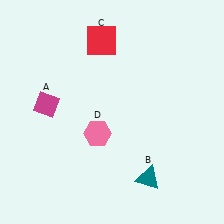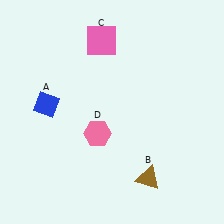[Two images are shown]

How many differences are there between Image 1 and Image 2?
There are 3 differences between the two images.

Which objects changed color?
A changed from magenta to blue. B changed from teal to brown. C changed from red to pink.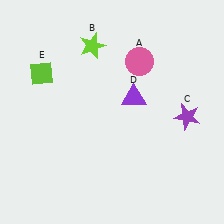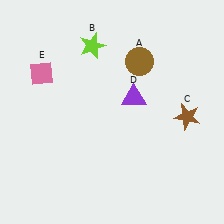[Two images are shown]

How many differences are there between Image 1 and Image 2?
There are 3 differences between the two images.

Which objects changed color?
A changed from pink to brown. C changed from purple to brown. E changed from lime to pink.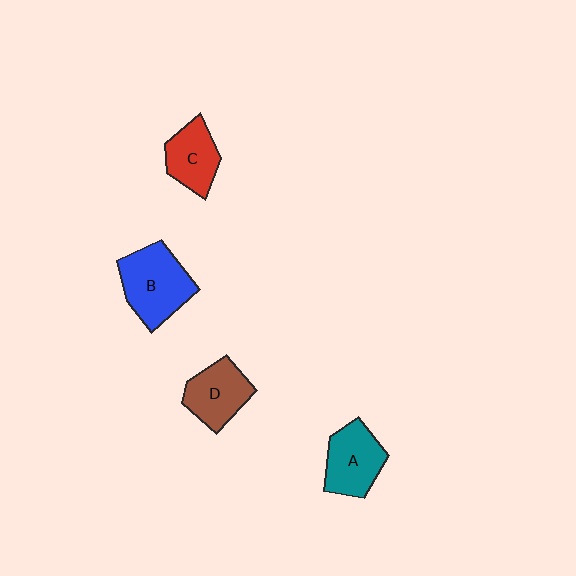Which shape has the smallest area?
Shape C (red).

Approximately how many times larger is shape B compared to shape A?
Approximately 1.3 times.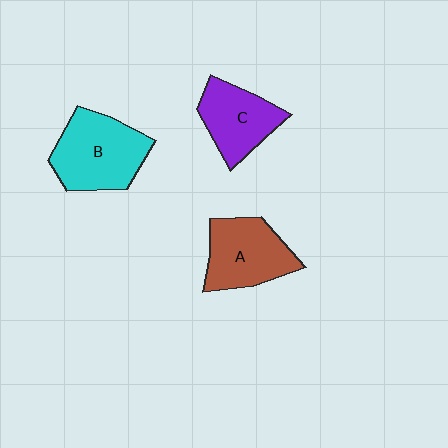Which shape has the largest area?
Shape B (cyan).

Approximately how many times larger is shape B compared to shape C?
Approximately 1.3 times.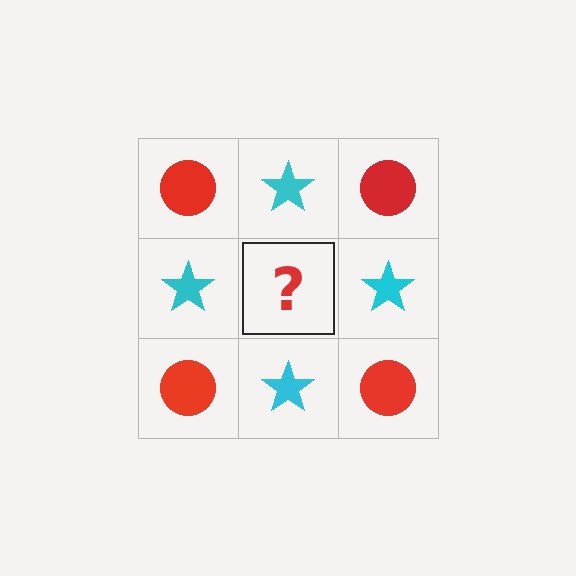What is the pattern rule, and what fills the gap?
The rule is that it alternates red circle and cyan star in a checkerboard pattern. The gap should be filled with a red circle.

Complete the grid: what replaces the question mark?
The question mark should be replaced with a red circle.